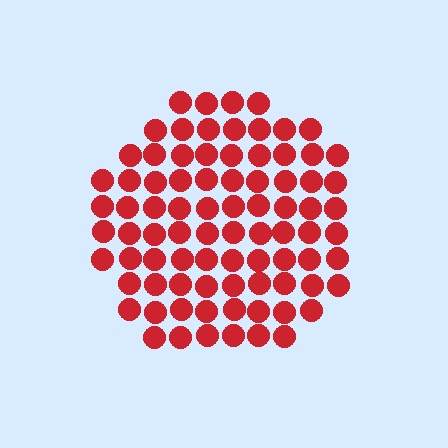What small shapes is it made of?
It is made of small circles.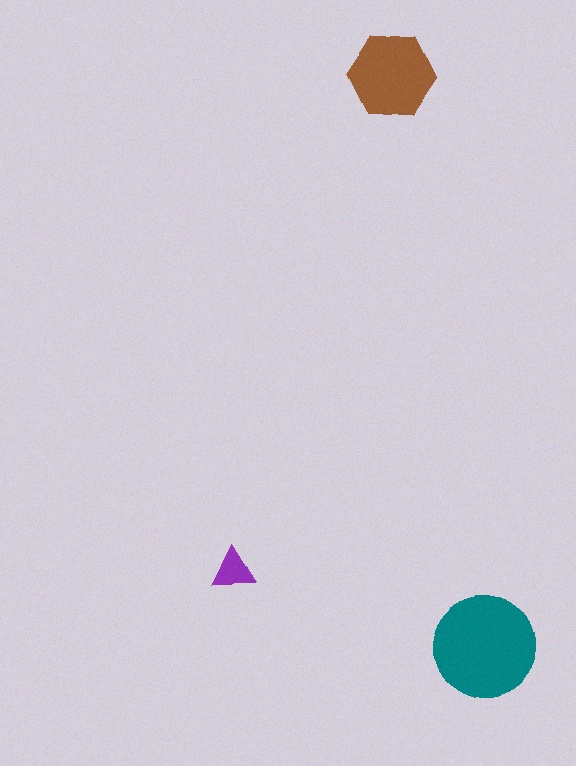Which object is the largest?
The teal circle.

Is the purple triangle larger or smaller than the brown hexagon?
Smaller.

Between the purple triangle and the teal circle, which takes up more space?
The teal circle.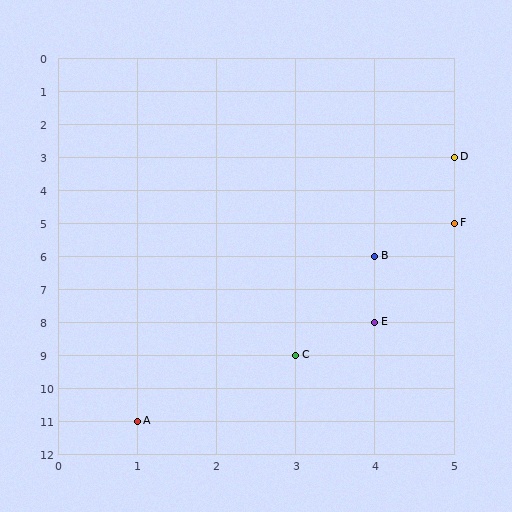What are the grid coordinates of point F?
Point F is at grid coordinates (5, 5).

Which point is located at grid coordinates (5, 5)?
Point F is at (5, 5).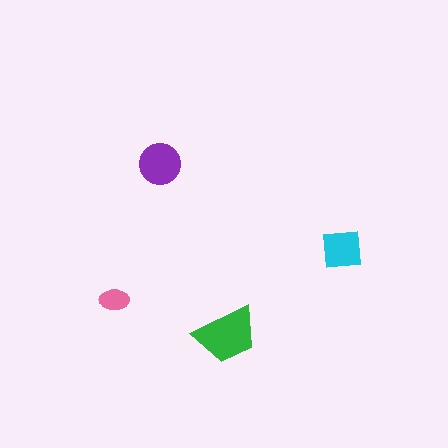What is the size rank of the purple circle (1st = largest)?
2nd.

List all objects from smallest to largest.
The pink ellipse, the cyan square, the purple circle, the green trapezoid.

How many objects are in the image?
There are 4 objects in the image.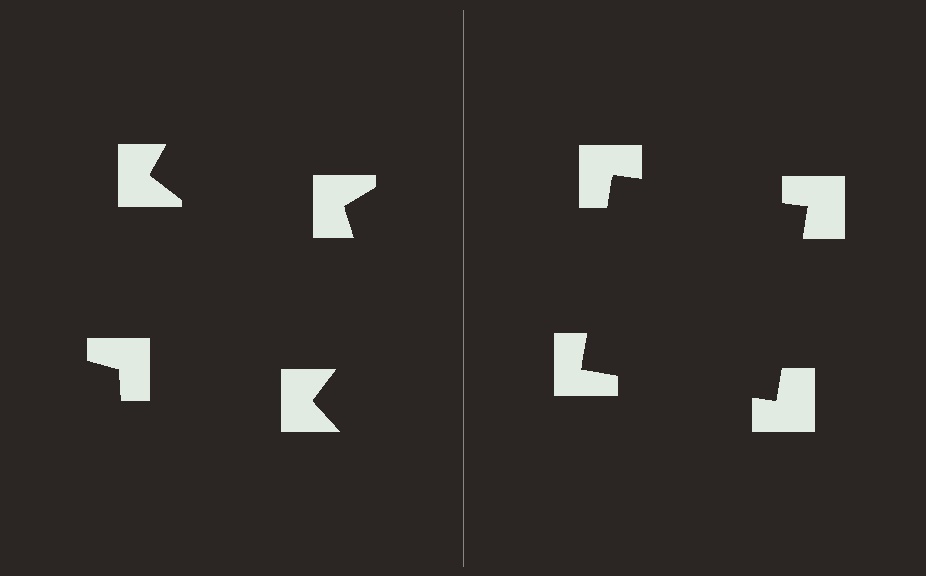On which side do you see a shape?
An illusory square appears on the right side. On the left side the wedge cuts are rotated, so no coherent shape forms.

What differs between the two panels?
The notched squares are positioned identically on both sides; only the wedge orientations differ. On the right they align to a square; on the left they are misaligned.